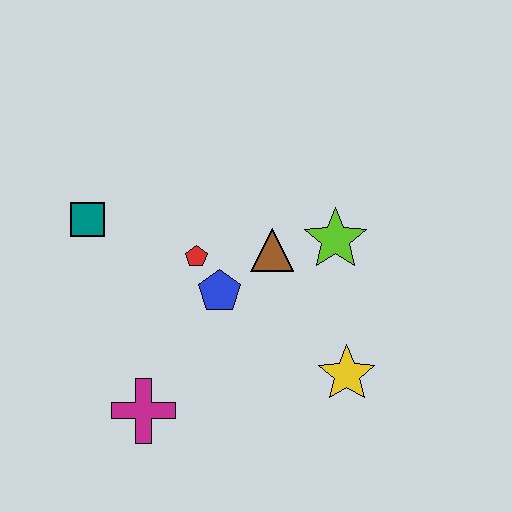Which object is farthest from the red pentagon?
The yellow star is farthest from the red pentagon.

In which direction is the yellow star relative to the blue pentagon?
The yellow star is to the right of the blue pentagon.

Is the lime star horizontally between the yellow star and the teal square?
Yes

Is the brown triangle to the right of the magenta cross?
Yes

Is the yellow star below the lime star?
Yes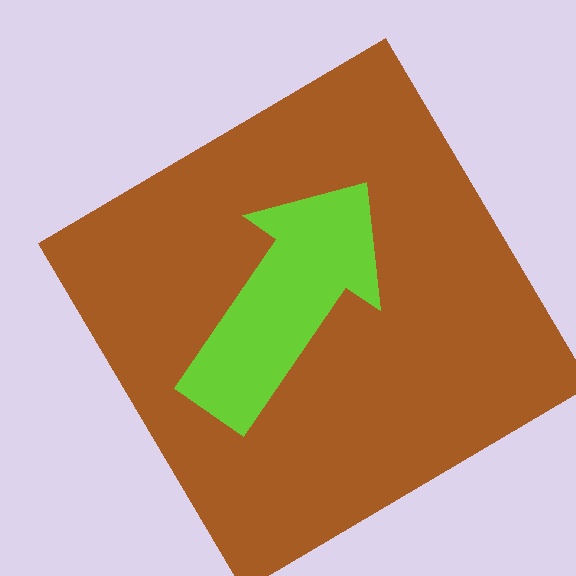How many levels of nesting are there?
2.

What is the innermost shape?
The lime arrow.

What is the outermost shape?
The brown diamond.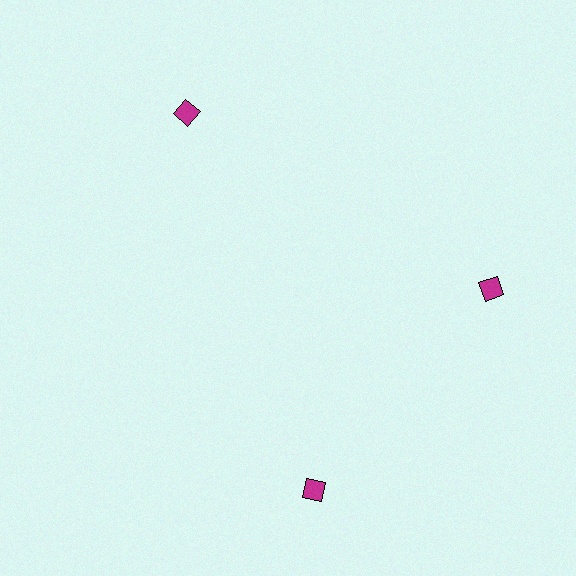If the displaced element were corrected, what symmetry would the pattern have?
It would have 3-fold rotational symmetry — the pattern would map onto itself every 120 degrees.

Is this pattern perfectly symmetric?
No. The 3 magenta diamonds are arranged in a ring, but one element near the 7 o'clock position is rotated out of alignment along the ring, breaking the 3-fold rotational symmetry.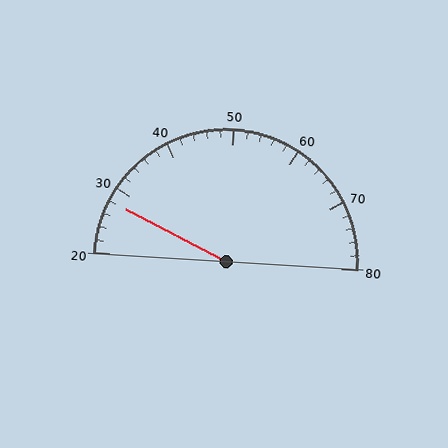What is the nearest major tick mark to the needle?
The nearest major tick mark is 30.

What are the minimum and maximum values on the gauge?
The gauge ranges from 20 to 80.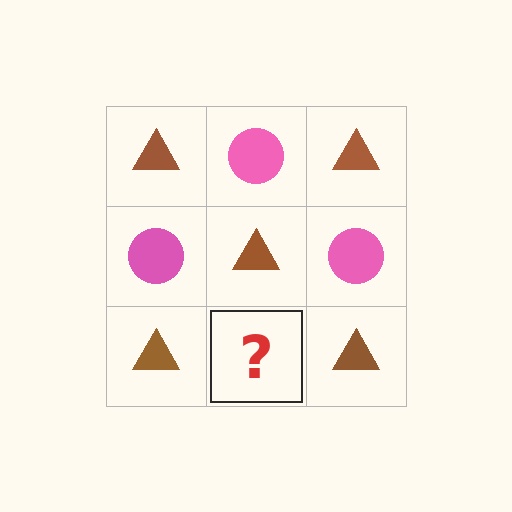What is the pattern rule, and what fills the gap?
The rule is that it alternates brown triangle and pink circle in a checkerboard pattern. The gap should be filled with a pink circle.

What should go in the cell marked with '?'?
The missing cell should contain a pink circle.